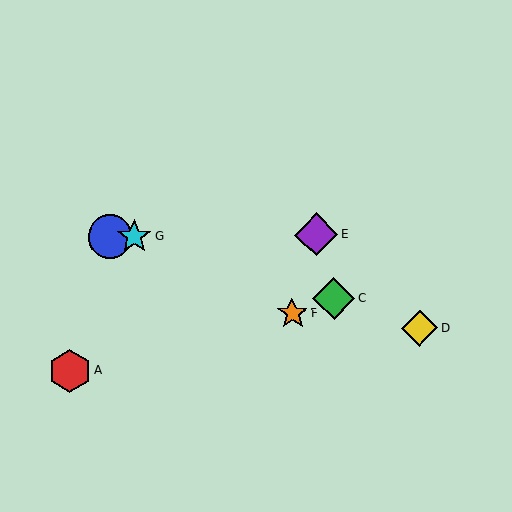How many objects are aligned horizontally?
3 objects (B, E, G) are aligned horizontally.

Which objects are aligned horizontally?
Objects B, E, G are aligned horizontally.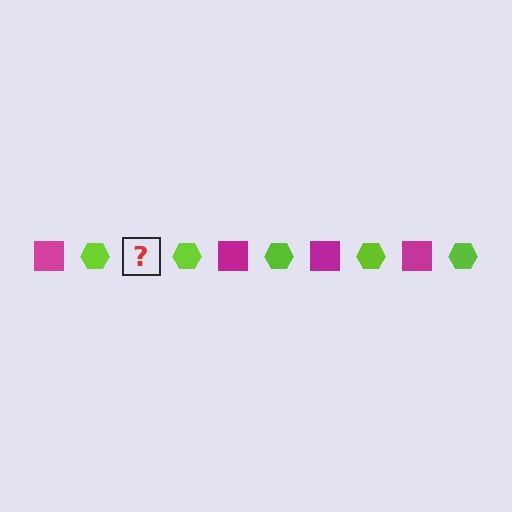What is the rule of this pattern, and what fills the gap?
The rule is that the pattern alternates between magenta square and lime hexagon. The gap should be filled with a magenta square.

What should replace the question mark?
The question mark should be replaced with a magenta square.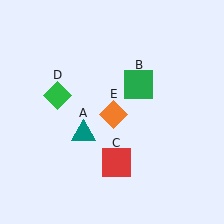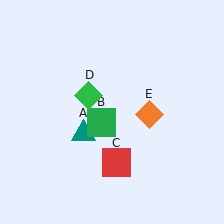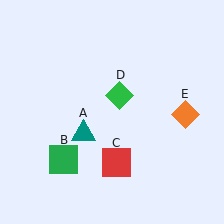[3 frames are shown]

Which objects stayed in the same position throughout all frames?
Teal triangle (object A) and red square (object C) remained stationary.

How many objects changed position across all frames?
3 objects changed position: green square (object B), green diamond (object D), orange diamond (object E).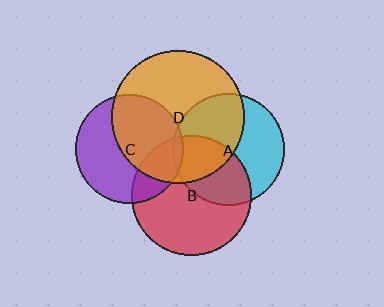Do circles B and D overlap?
Yes.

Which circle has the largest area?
Circle D (orange).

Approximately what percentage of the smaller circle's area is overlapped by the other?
Approximately 30%.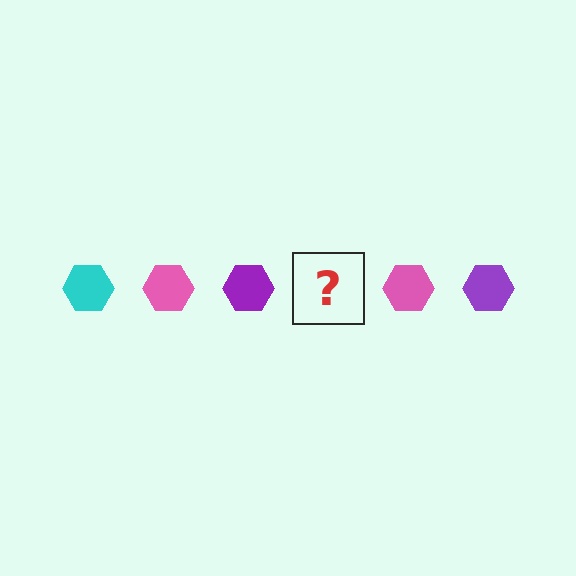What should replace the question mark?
The question mark should be replaced with a cyan hexagon.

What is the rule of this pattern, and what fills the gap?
The rule is that the pattern cycles through cyan, pink, purple hexagons. The gap should be filled with a cyan hexagon.